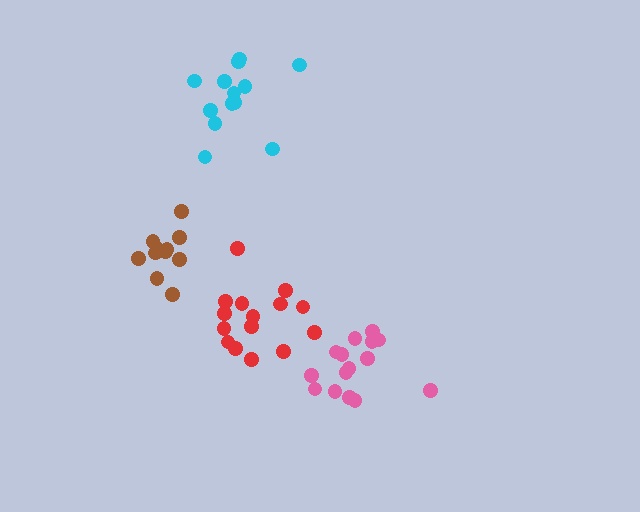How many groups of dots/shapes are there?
There are 4 groups.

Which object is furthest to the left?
The brown cluster is leftmost.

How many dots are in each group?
Group 1: 15 dots, Group 2: 13 dots, Group 3: 15 dots, Group 4: 12 dots (55 total).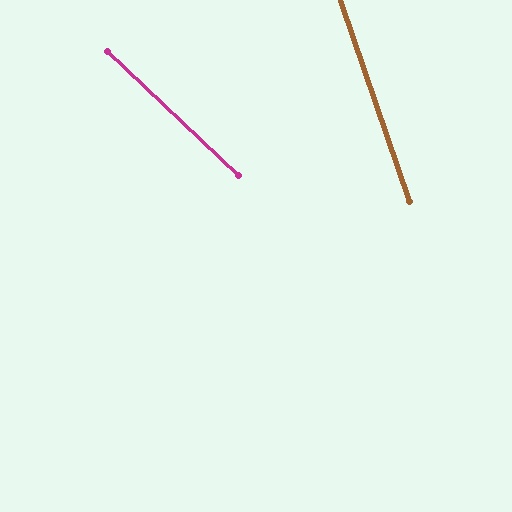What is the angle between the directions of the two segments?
Approximately 28 degrees.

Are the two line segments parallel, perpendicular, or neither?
Neither parallel nor perpendicular — they differ by about 28°.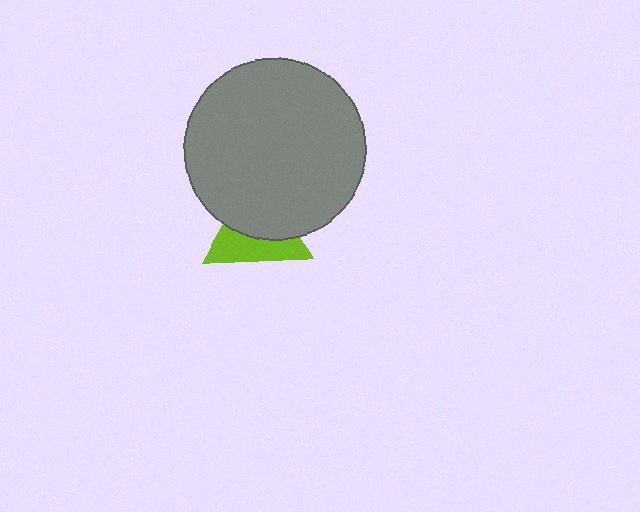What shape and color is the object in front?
The object in front is a gray circle.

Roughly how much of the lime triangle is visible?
About half of it is visible (roughly 45%).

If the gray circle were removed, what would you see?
You would see the complete lime triangle.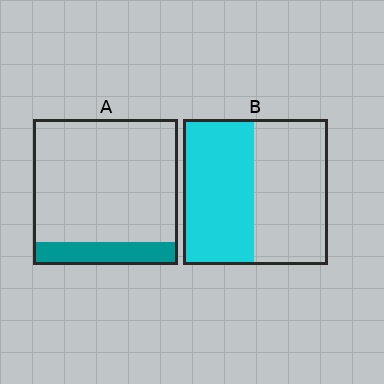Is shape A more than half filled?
No.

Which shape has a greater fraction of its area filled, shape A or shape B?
Shape B.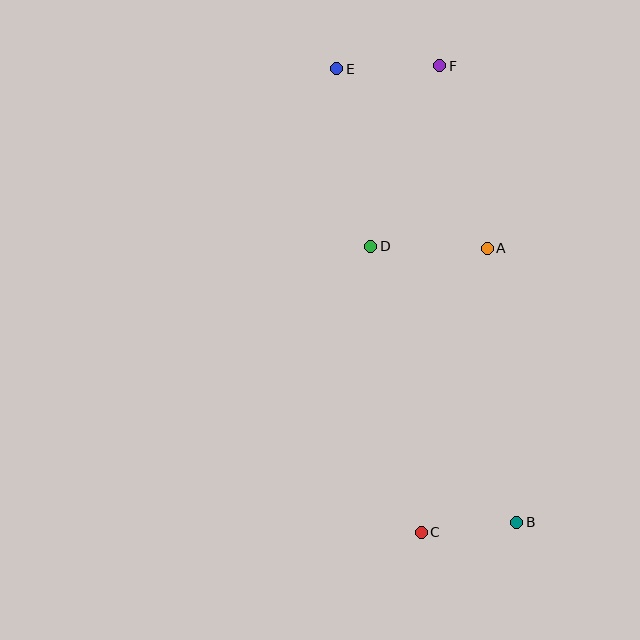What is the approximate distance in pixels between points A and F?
The distance between A and F is approximately 188 pixels.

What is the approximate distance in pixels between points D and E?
The distance between D and E is approximately 181 pixels.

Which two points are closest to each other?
Points B and C are closest to each other.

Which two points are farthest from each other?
Points B and E are farthest from each other.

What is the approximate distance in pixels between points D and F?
The distance between D and F is approximately 194 pixels.